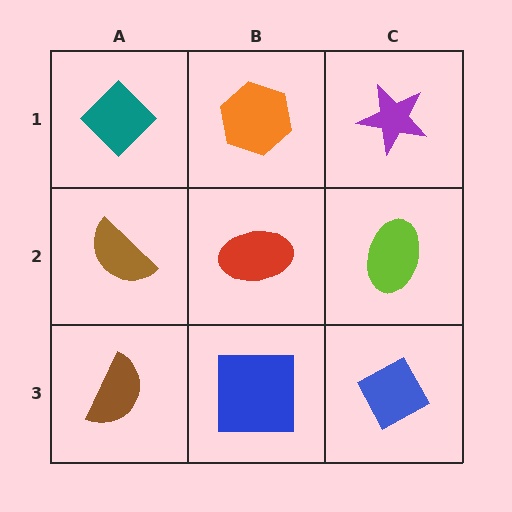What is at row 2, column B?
A red ellipse.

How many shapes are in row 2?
3 shapes.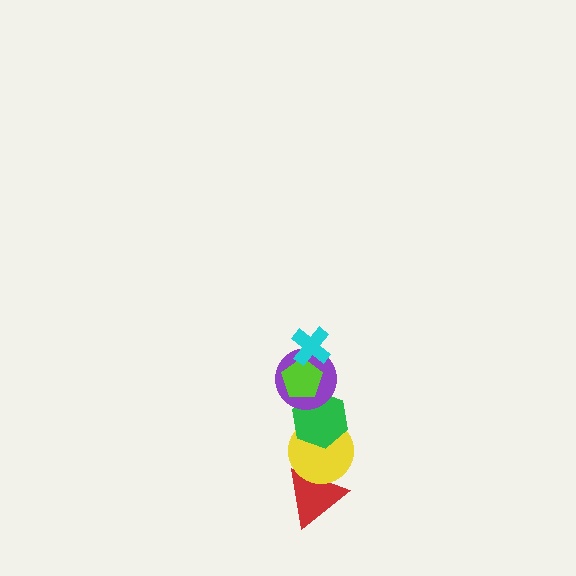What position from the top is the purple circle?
The purple circle is 3rd from the top.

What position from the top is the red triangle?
The red triangle is 6th from the top.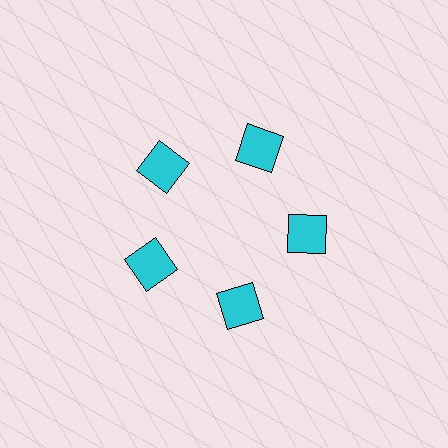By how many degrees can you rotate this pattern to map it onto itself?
The pattern maps onto itself every 72 degrees of rotation.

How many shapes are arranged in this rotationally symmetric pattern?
There are 5 shapes, arranged in 5 groups of 1.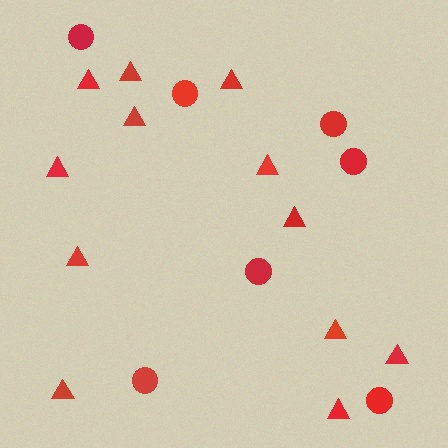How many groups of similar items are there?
There are 2 groups: one group of triangles (12) and one group of circles (7).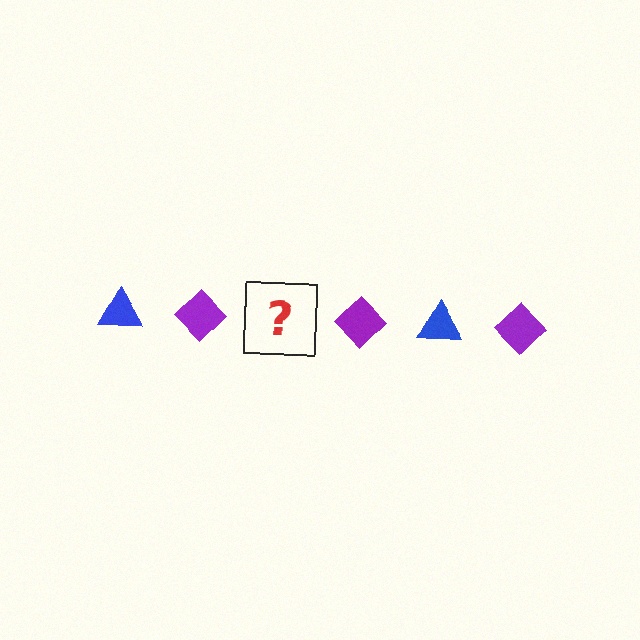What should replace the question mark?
The question mark should be replaced with a blue triangle.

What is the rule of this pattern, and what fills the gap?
The rule is that the pattern alternates between blue triangle and purple diamond. The gap should be filled with a blue triangle.